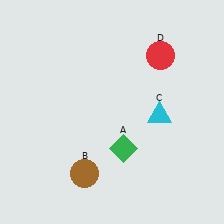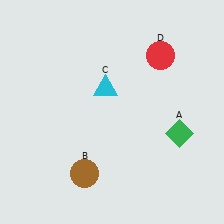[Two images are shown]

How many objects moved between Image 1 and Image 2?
2 objects moved between the two images.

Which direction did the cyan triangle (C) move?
The cyan triangle (C) moved left.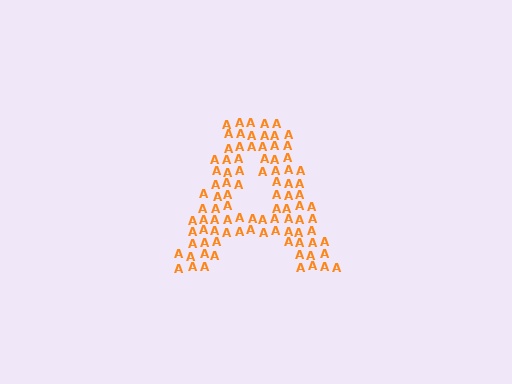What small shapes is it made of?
It is made of small letter A's.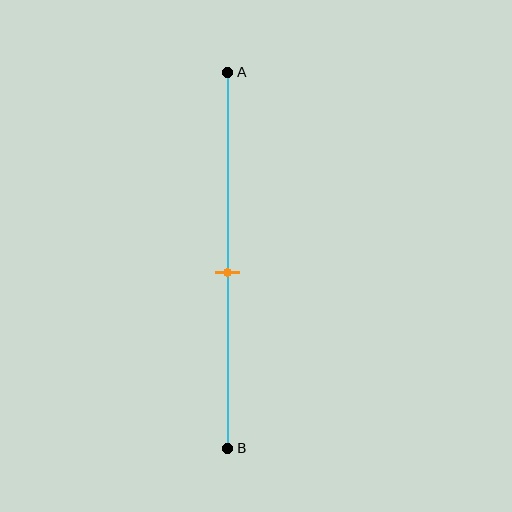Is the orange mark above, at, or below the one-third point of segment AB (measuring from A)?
The orange mark is below the one-third point of segment AB.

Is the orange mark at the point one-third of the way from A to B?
No, the mark is at about 55% from A, not at the 33% one-third point.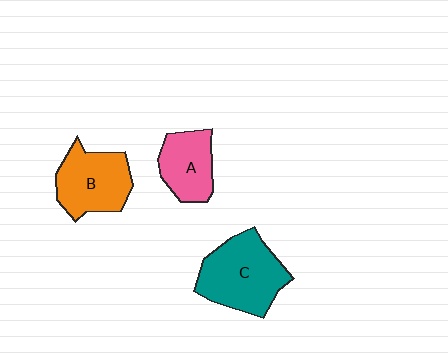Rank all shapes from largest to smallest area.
From largest to smallest: C (teal), B (orange), A (pink).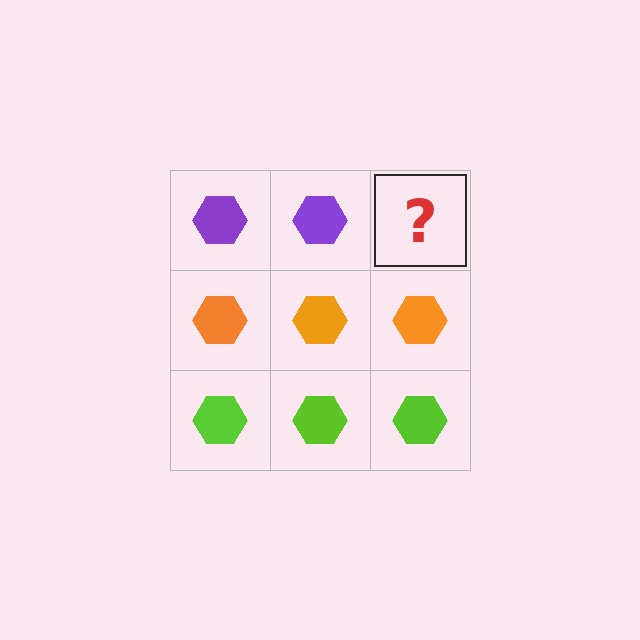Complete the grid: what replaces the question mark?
The question mark should be replaced with a purple hexagon.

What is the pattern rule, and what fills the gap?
The rule is that each row has a consistent color. The gap should be filled with a purple hexagon.